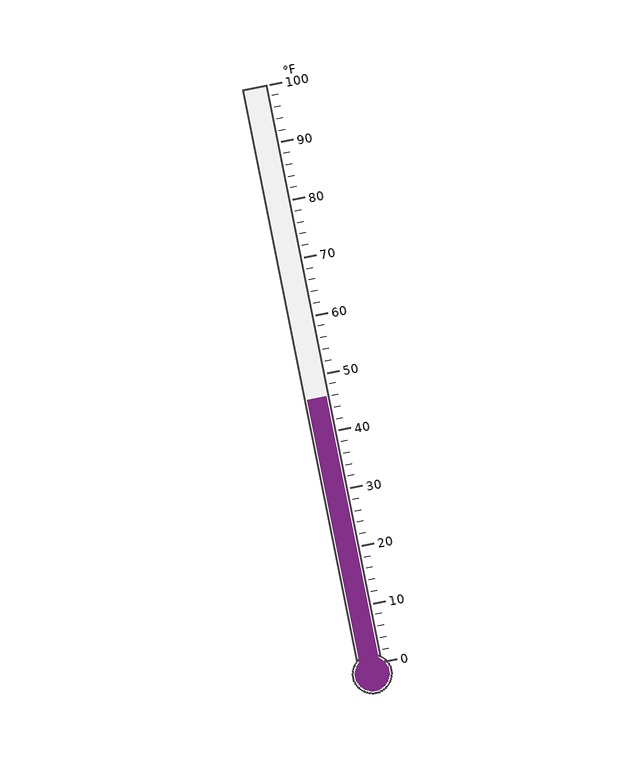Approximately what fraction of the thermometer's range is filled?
The thermometer is filled to approximately 45% of its range.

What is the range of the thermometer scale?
The thermometer scale ranges from 0°F to 100°F.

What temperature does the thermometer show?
The thermometer shows approximately 46°F.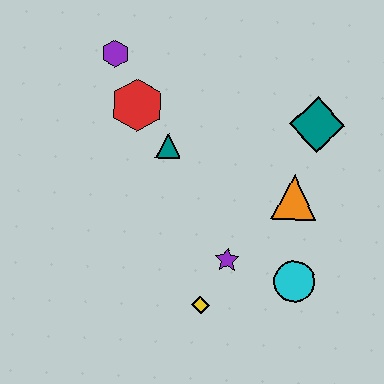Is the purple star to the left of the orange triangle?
Yes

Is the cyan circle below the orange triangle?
Yes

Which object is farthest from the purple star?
The purple hexagon is farthest from the purple star.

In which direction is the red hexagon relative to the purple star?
The red hexagon is above the purple star.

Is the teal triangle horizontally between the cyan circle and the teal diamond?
No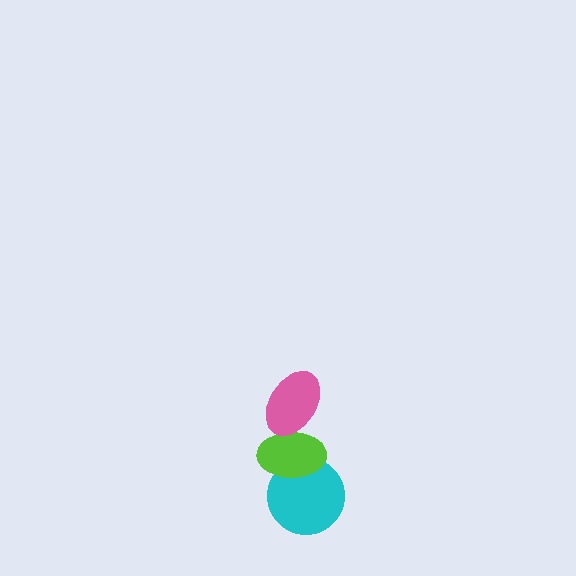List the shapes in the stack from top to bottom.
From top to bottom: the pink ellipse, the lime ellipse, the cyan circle.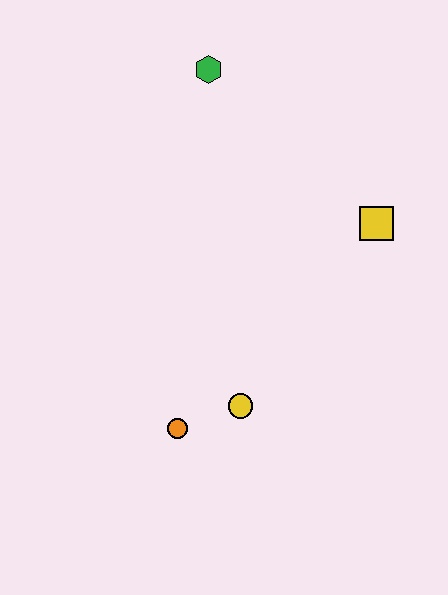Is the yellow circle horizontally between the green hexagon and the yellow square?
Yes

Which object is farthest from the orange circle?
The green hexagon is farthest from the orange circle.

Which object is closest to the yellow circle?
The orange circle is closest to the yellow circle.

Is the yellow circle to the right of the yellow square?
No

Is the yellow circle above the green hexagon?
No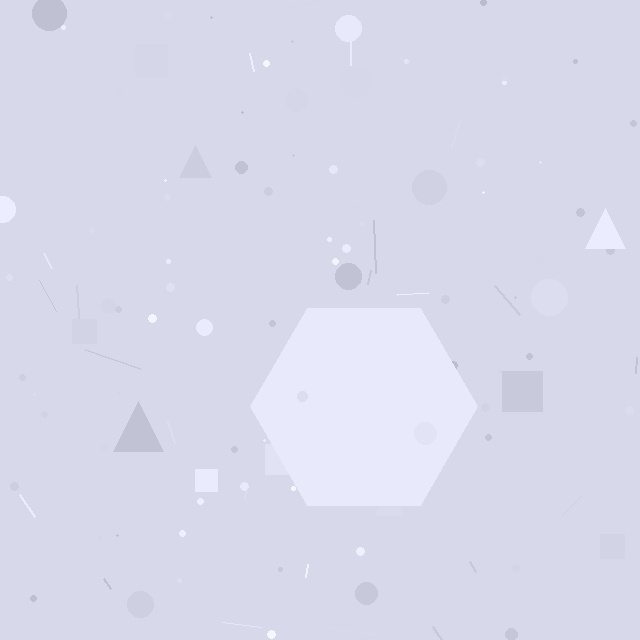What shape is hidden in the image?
A hexagon is hidden in the image.